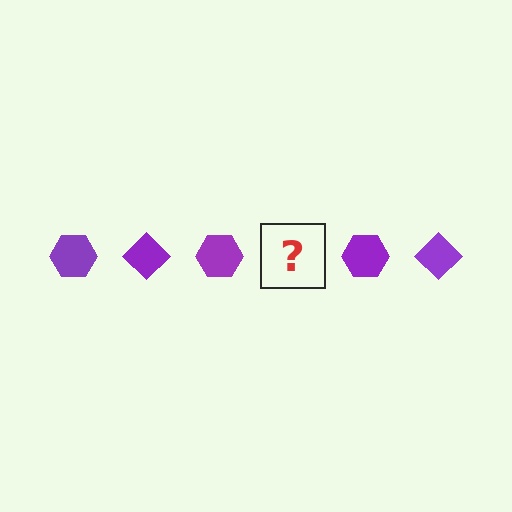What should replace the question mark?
The question mark should be replaced with a purple diamond.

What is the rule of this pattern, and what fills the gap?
The rule is that the pattern cycles through hexagon, diamond shapes in purple. The gap should be filled with a purple diamond.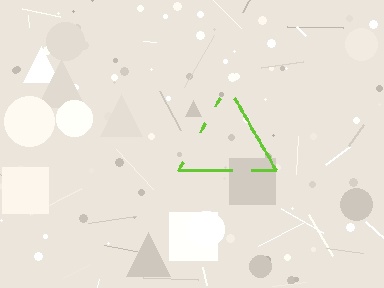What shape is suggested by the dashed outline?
The dashed outline suggests a triangle.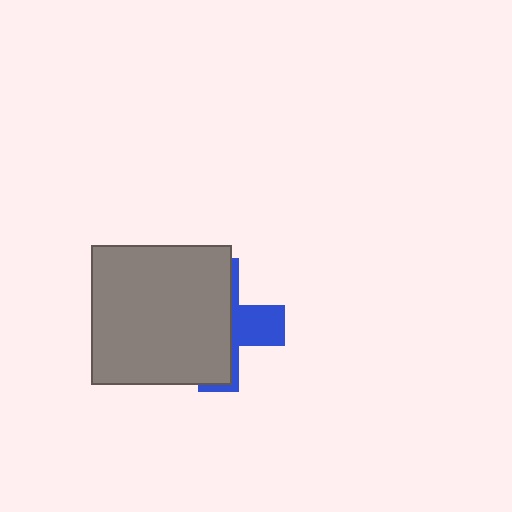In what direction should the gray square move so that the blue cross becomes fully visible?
The gray square should move left. That is the shortest direction to clear the overlap and leave the blue cross fully visible.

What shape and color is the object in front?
The object in front is a gray square.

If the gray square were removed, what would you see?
You would see the complete blue cross.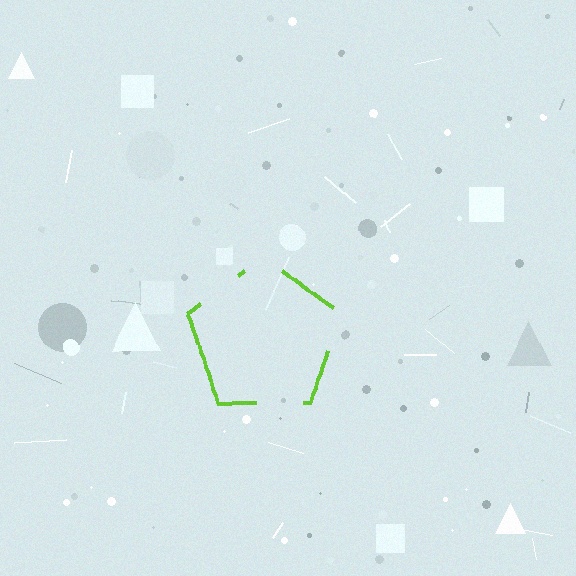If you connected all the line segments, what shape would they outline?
They would outline a pentagon.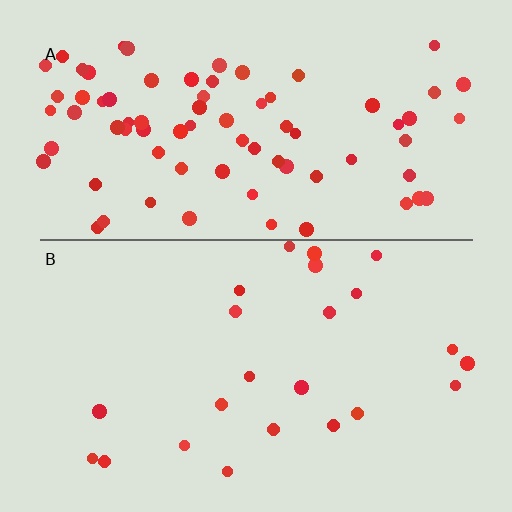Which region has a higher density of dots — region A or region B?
A (the top).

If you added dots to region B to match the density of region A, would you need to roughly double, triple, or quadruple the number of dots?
Approximately triple.